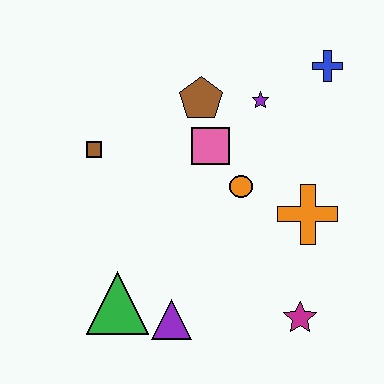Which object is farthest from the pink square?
The magenta star is farthest from the pink square.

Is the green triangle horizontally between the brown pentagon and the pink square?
No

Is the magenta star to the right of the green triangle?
Yes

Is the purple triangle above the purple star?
No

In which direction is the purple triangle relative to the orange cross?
The purple triangle is to the left of the orange cross.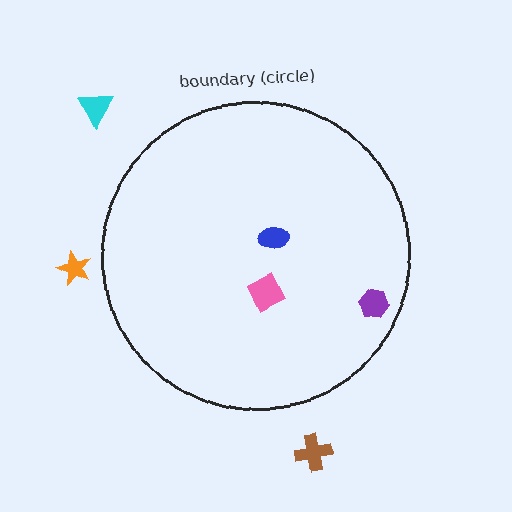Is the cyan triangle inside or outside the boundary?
Outside.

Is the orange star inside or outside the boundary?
Outside.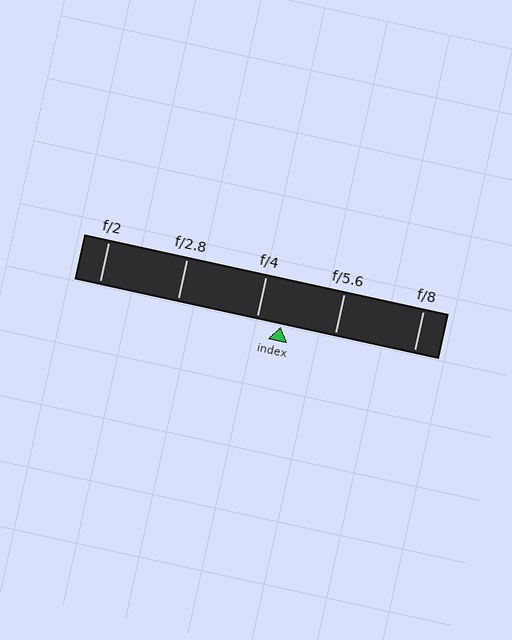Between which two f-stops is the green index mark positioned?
The index mark is between f/4 and f/5.6.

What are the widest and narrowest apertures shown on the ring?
The widest aperture shown is f/2 and the narrowest is f/8.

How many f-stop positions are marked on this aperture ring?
There are 5 f-stop positions marked.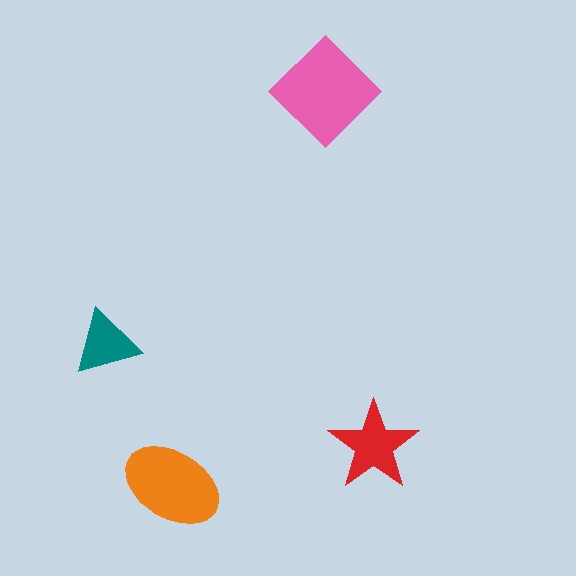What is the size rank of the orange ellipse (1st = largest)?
2nd.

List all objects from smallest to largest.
The teal triangle, the red star, the orange ellipse, the pink diamond.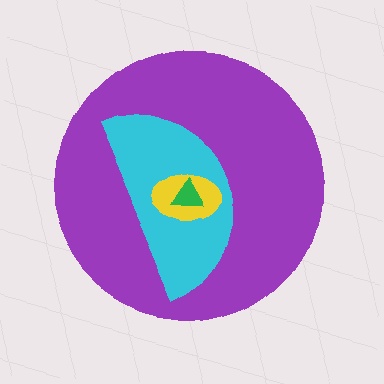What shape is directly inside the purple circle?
The cyan semicircle.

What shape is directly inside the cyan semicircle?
The yellow ellipse.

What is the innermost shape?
The green triangle.